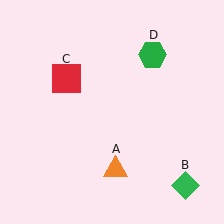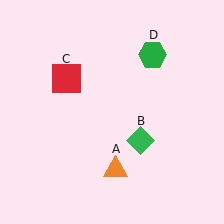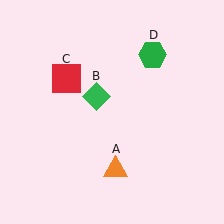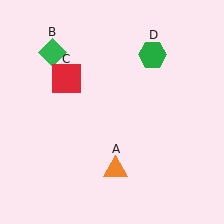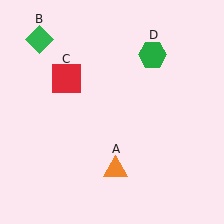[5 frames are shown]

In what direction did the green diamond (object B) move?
The green diamond (object B) moved up and to the left.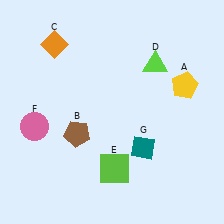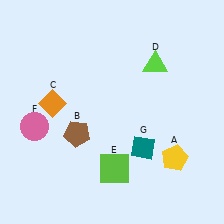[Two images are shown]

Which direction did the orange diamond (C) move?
The orange diamond (C) moved down.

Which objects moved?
The objects that moved are: the yellow pentagon (A), the orange diamond (C).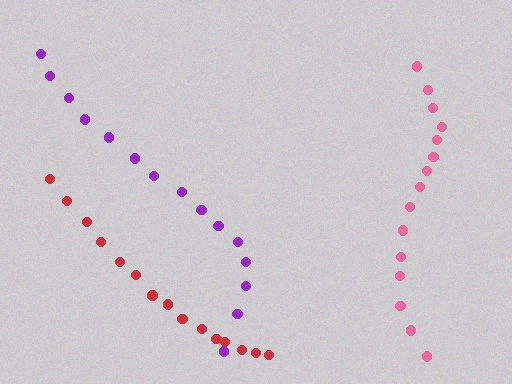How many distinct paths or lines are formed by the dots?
There are 3 distinct paths.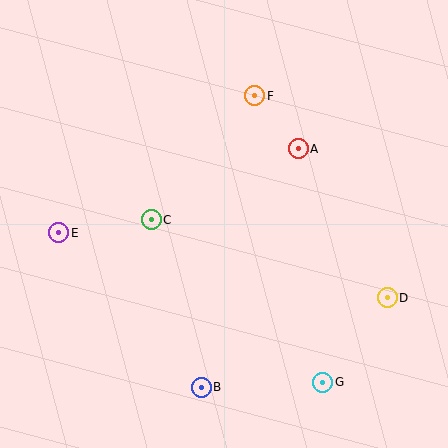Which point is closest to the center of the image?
Point C at (151, 220) is closest to the center.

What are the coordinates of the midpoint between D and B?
The midpoint between D and B is at (294, 343).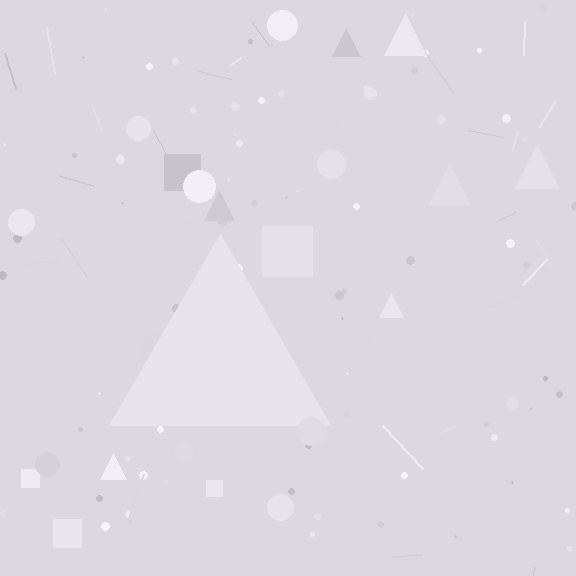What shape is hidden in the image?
A triangle is hidden in the image.